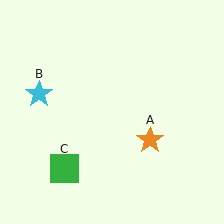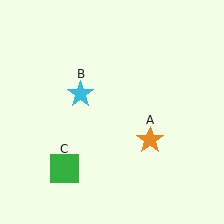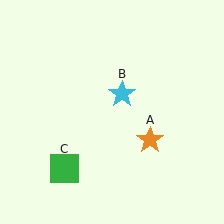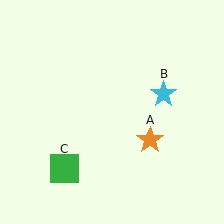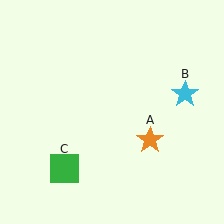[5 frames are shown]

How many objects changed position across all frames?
1 object changed position: cyan star (object B).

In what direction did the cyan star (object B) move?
The cyan star (object B) moved right.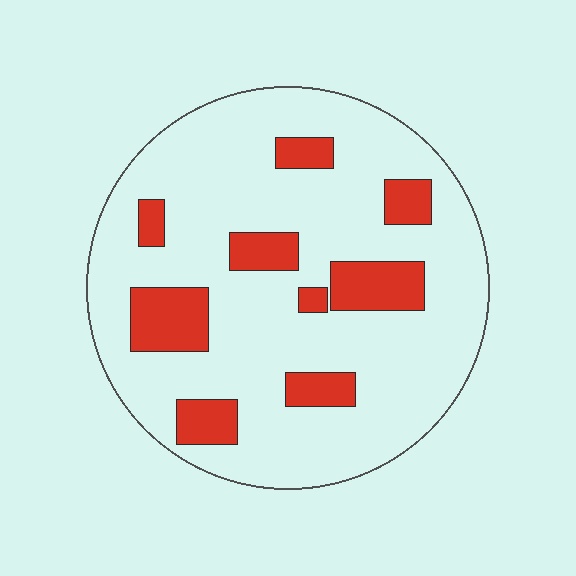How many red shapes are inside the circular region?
9.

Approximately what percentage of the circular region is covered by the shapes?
Approximately 20%.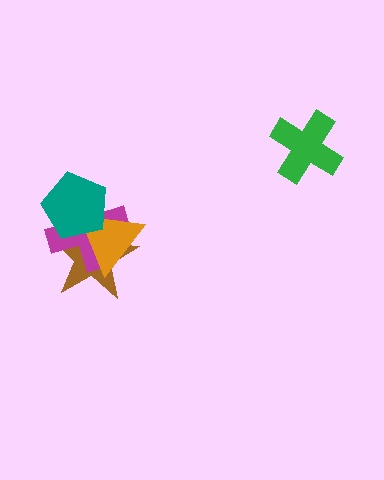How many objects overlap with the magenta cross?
3 objects overlap with the magenta cross.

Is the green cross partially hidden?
No, no other shape covers it.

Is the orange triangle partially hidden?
Yes, it is partially covered by another shape.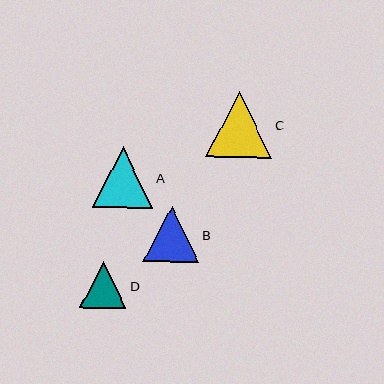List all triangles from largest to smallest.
From largest to smallest: C, A, B, D.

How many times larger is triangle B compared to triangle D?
Triangle B is approximately 1.2 times the size of triangle D.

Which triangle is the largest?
Triangle C is the largest with a size of approximately 66 pixels.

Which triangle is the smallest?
Triangle D is the smallest with a size of approximately 46 pixels.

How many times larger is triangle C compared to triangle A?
Triangle C is approximately 1.1 times the size of triangle A.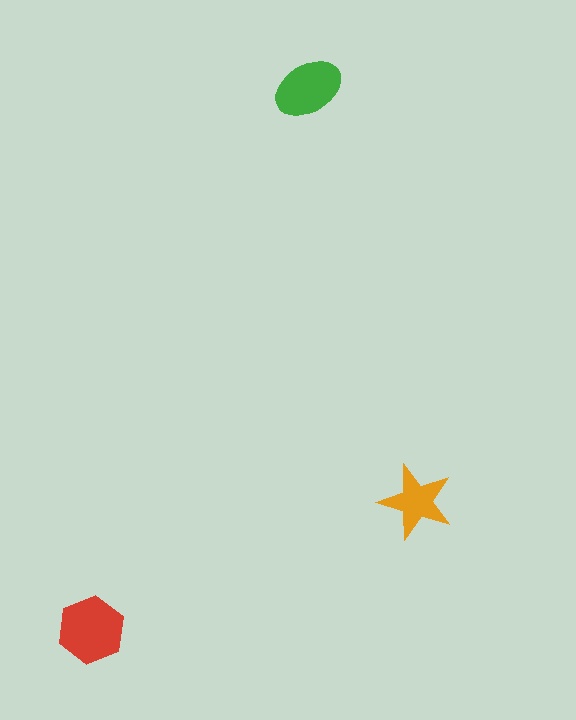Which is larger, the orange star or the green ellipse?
The green ellipse.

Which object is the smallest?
The orange star.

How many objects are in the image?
There are 3 objects in the image.